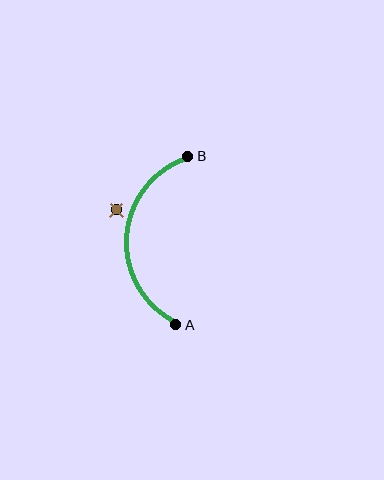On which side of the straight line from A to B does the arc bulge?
The arc bulges to the left of the straight line connecting A and B.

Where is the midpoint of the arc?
The arc midpoint is the point on the curve farthest from the straight line joining A and B. It sits to the left of that line.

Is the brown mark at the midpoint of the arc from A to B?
No — the brown mark does not lie on the arc at all. It sits slightly outside the curve.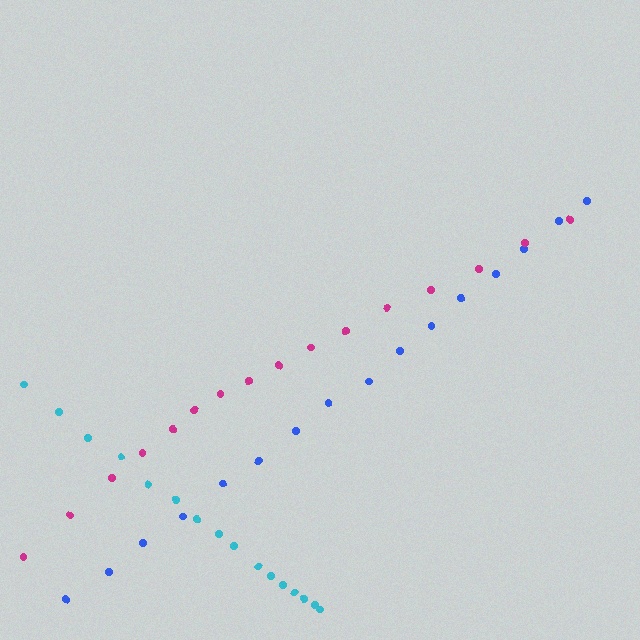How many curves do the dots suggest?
There are 3 distinct paths.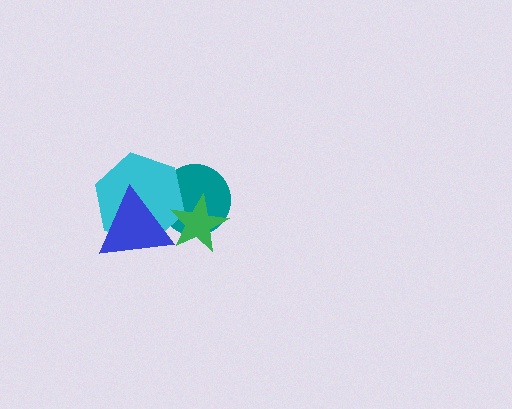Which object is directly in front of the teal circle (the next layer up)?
The cyan hexagon is directly in front of the teal circle.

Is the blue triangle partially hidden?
No, no other shape covers it.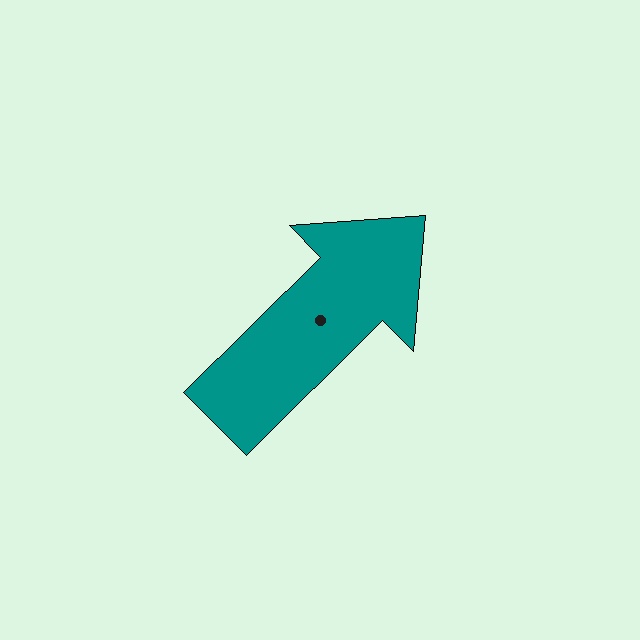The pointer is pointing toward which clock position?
Roughly 2 o'clock.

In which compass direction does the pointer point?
Northeast.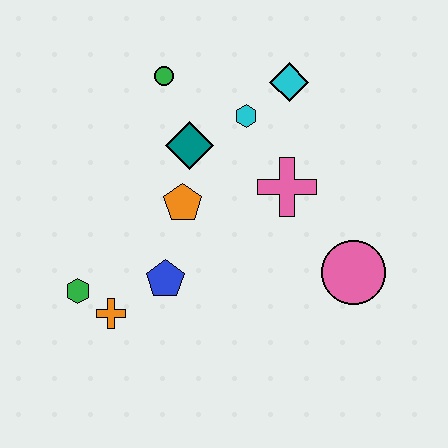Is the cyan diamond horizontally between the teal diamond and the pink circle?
Yes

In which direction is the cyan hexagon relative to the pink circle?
The cyan hexagon is above the pink circle.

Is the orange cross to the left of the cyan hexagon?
Yes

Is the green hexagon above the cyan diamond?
No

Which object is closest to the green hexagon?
The orange cross is closest to the green hexagon.